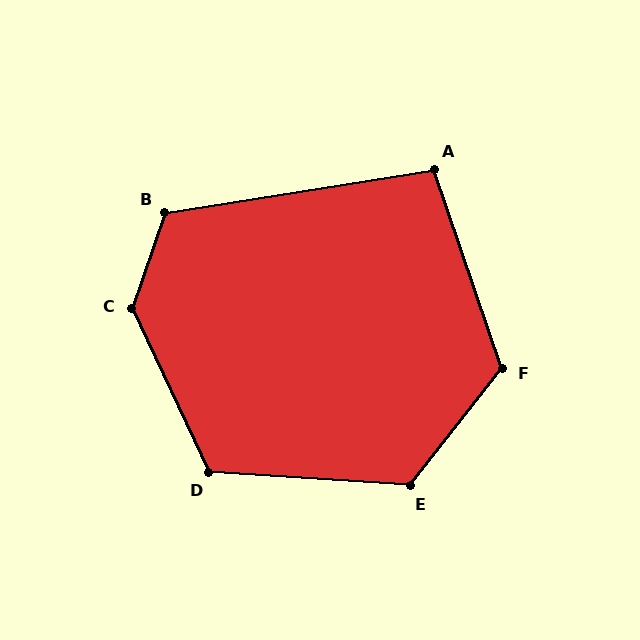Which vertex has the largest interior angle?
C, at approximately 136 degrees.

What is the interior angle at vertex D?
Approximately 119 degrees (obtuse).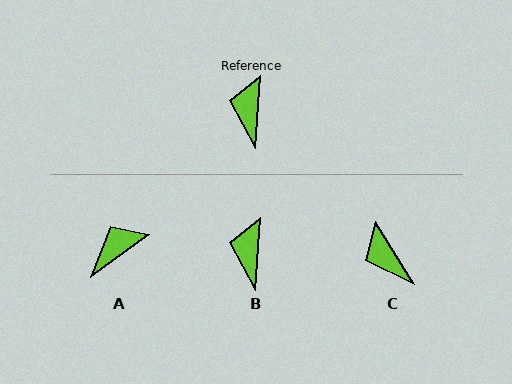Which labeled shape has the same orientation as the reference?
B.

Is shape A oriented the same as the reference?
No, it is off by about 50 degrees.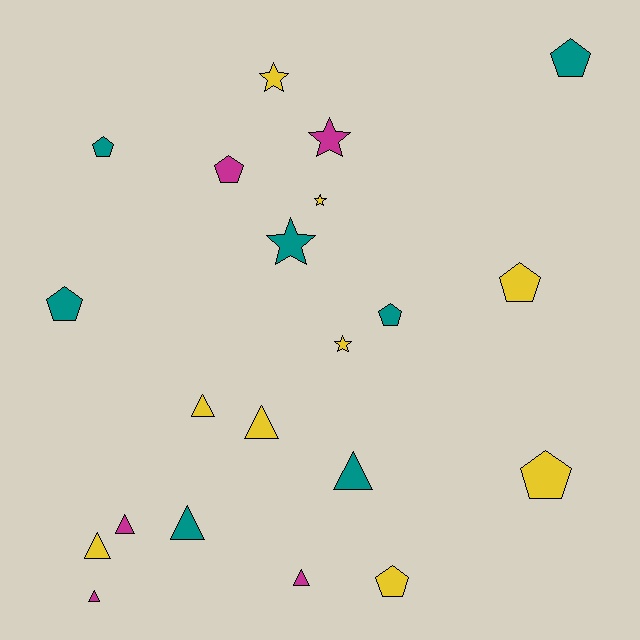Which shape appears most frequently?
Pentagon, with 8 objects.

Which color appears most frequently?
Yellow, with 9 objects.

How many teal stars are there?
There is 1 teal star.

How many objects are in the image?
There are 21 objects.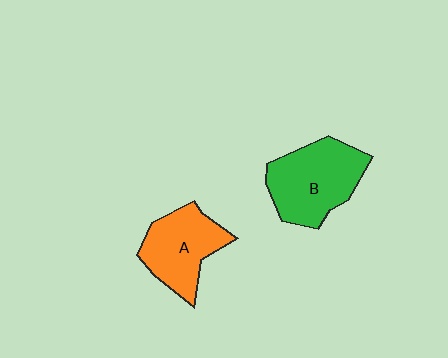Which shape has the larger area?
Shape B (green).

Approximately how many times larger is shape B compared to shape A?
Approximately 1.2 times.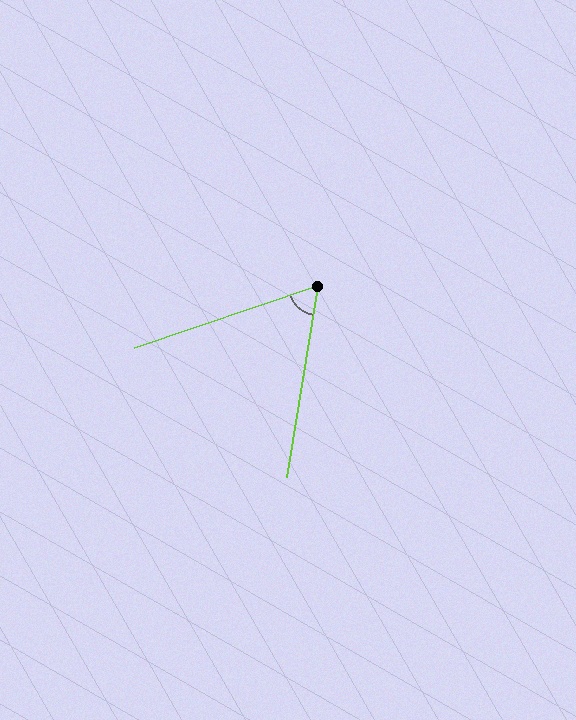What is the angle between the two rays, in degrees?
Approximately 62 degrees.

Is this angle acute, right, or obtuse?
It is acute.